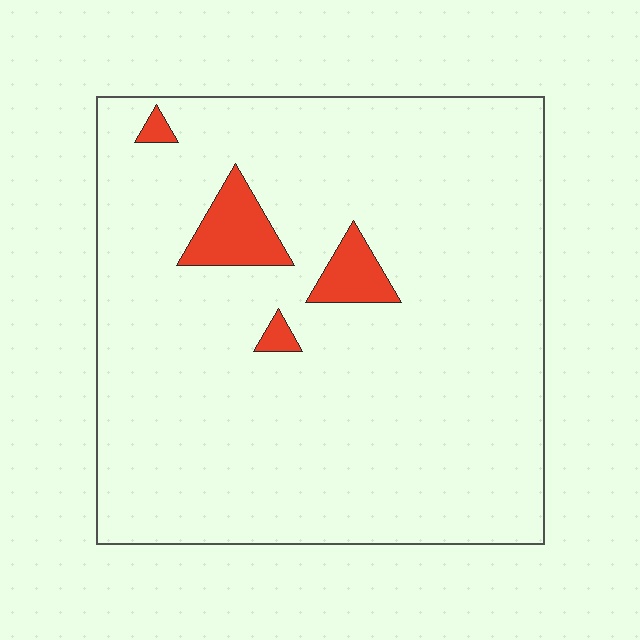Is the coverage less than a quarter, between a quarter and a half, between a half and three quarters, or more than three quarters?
Less than a quarter.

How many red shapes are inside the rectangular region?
4.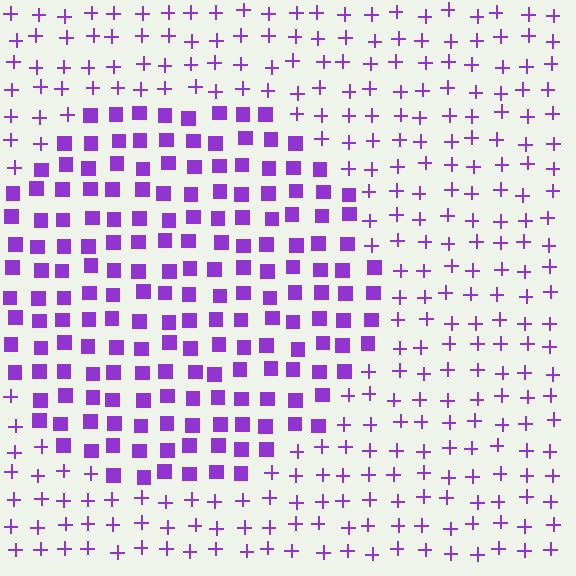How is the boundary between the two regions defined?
The boundary is defined by a change in element shape: squares inside vs. plus signs outside. All elements share the same color and spacing.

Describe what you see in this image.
The image is filled with small purple elements arranged in a uniform grid. A circle-shaped region contains squares, while the surrounding area contains plus signs. The boundary is defined purely by the change in element shape.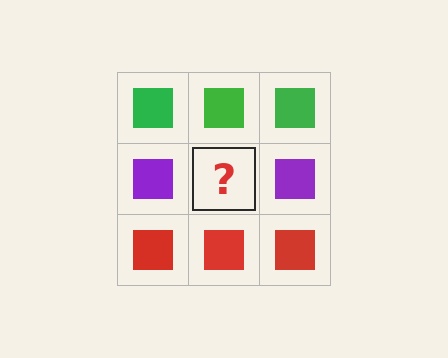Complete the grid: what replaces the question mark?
The question mark should be replaced with a purple square.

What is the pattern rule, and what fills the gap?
The rule is that each row has a consistent color. The gap should be filled with a purple square.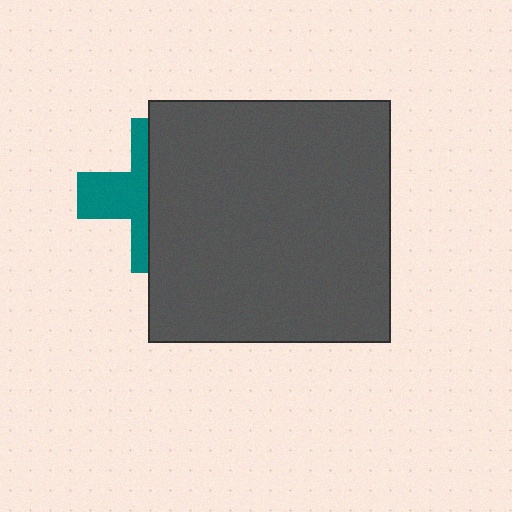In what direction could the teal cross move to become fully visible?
The teal cross could move left. That would shift it out from behind the dark gray square entirely.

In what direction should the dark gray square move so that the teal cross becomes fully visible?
The dark gray square should move right. That is the shortest direction to clear the overlap and leave the teal cross fully visible.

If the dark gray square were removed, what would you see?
You would see the complete teal cross.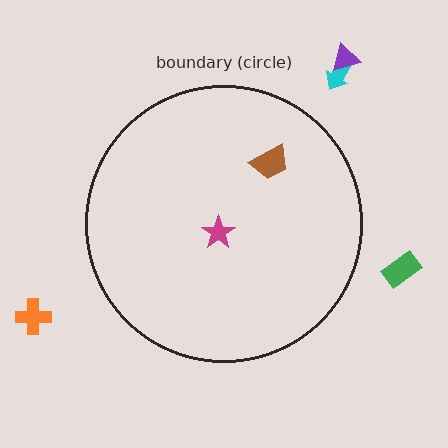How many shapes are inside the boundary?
2 inside, 4 outside.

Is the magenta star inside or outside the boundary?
Inside.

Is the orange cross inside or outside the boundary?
Outside.